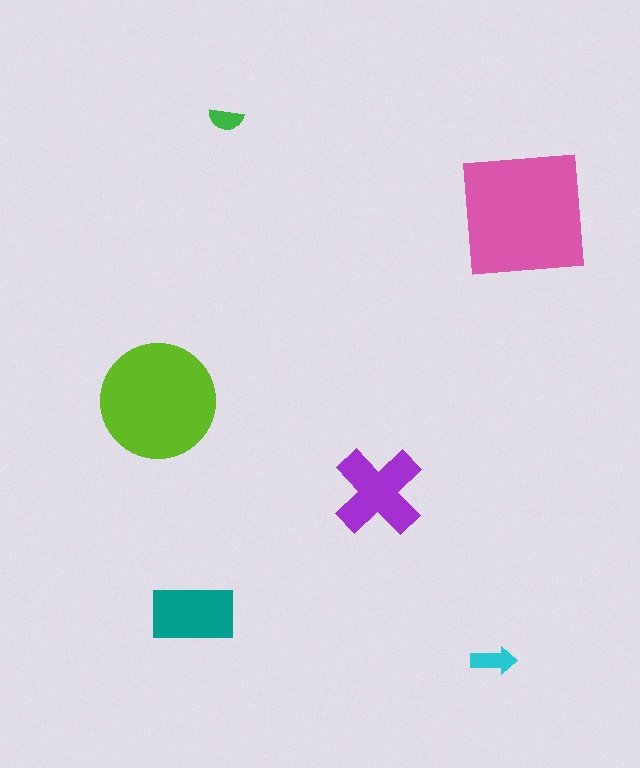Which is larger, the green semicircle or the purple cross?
The purple cross.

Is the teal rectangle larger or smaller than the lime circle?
Smaller.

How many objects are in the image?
There are 6 objects in the image.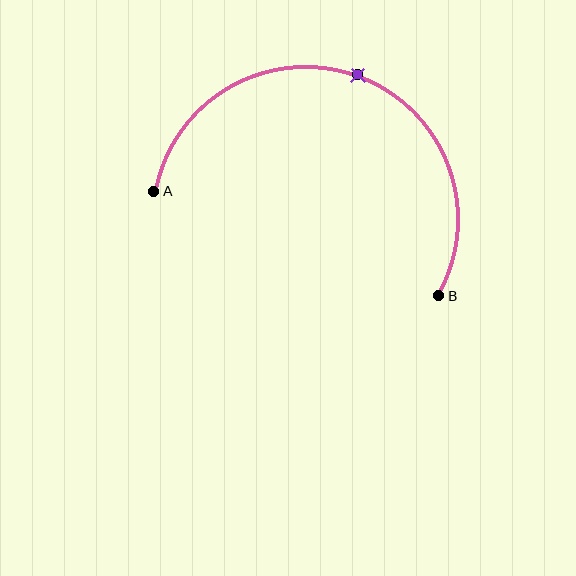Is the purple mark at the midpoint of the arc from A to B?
Yes. The purple mark lies on the arc at equal arc-length from both A and B — it is the arc midpoint.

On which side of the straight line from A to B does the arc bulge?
The arc bulges above the straight line connecting A and B.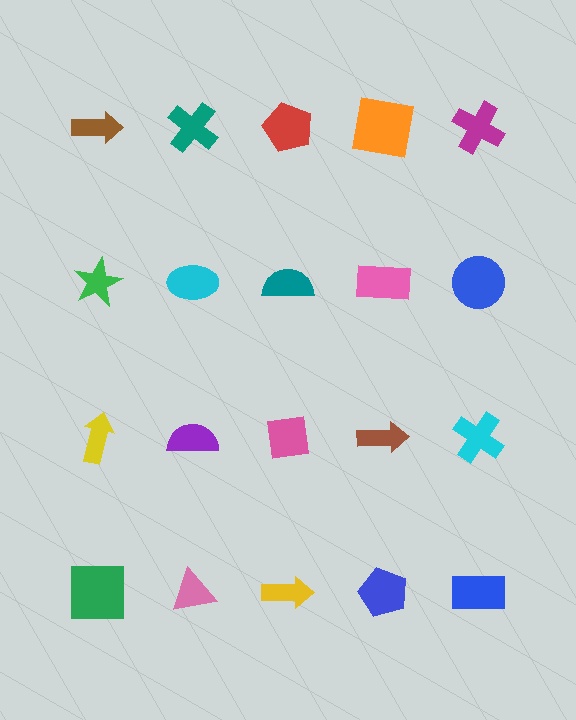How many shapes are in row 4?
5 shapes.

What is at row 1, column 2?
A teal cross.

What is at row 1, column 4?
An orange square.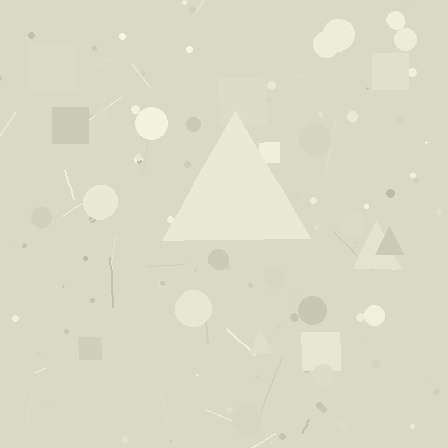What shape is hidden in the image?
A triangle is hidden in the image.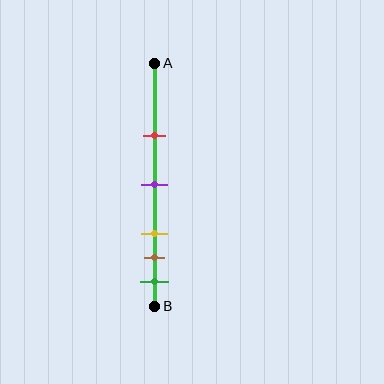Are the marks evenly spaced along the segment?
No, the marks are not evenly spaced.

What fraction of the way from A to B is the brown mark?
The brown mark is approximately 80% (0.8) of the way from A to B.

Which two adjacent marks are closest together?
The brown and green marks are the closest adjacent pair.